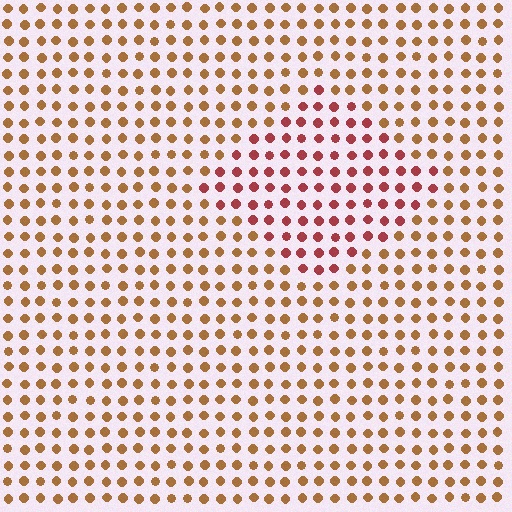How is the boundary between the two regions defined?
The boundary is defined purely by a slight shift in hue (about 36 degrees). Spacing, size, and orientation are identical on both sides.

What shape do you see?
I see a diamond.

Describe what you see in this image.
The image is filled with small brown elements in a uniform arrangement. A diamond-shaped region is visible where the elements are tinted to a slightly different hue, forming a subtle color boundary.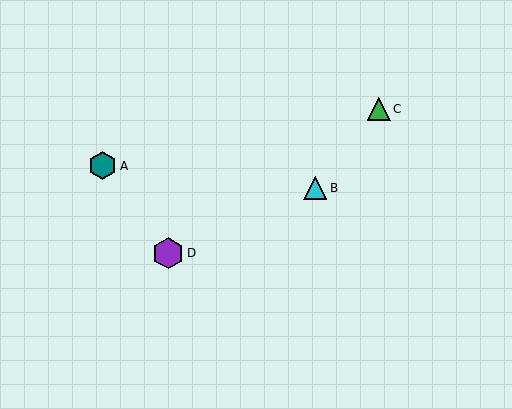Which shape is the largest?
The purple hexagon (labeled D) is the largest.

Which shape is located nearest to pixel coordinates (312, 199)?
The cyan triangle (labeled B) at (315, 188) is nearest to that location.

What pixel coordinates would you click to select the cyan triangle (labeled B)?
Click at (315, 188) to select the cyan triangle B.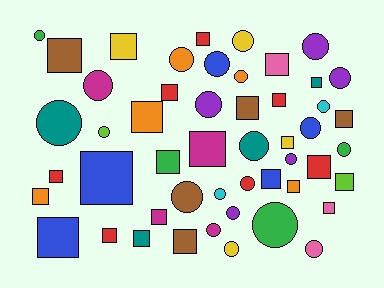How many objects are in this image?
There are 50 objects.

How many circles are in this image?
There are 24 circles.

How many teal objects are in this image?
There are 4 teal objects.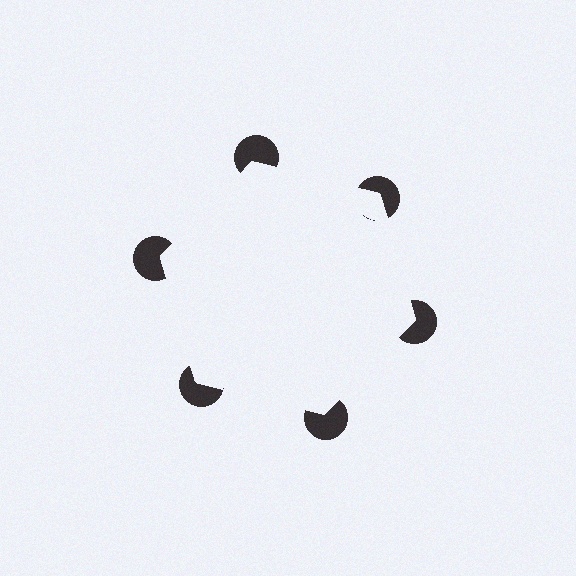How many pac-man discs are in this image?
There are 6 — one at each vertex of the illusory hexagon.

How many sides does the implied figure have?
6 sides.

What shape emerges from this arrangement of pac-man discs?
An illusory hexagon — its edges are inferred from the aligned wedge cuts in the pac-man discs, not physically drawn.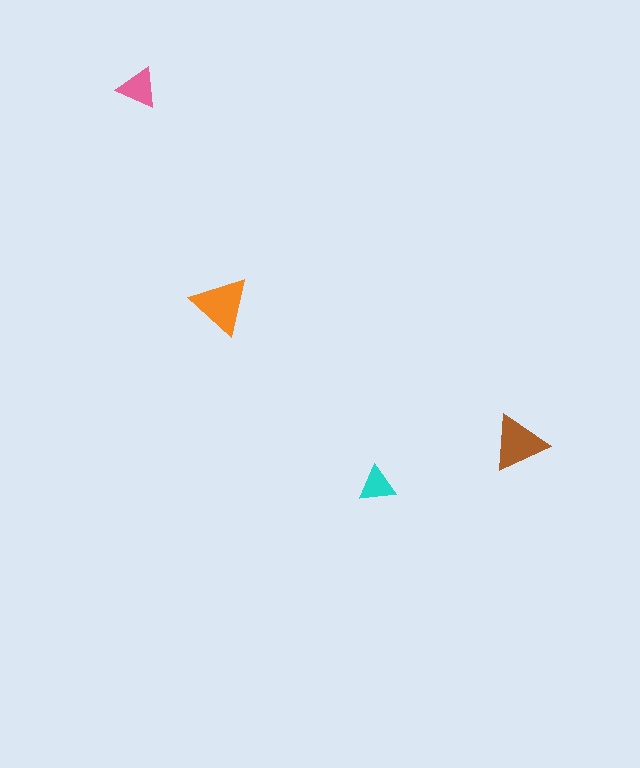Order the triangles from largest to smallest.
the orange one, the brown one, the pink one, the cyan one.